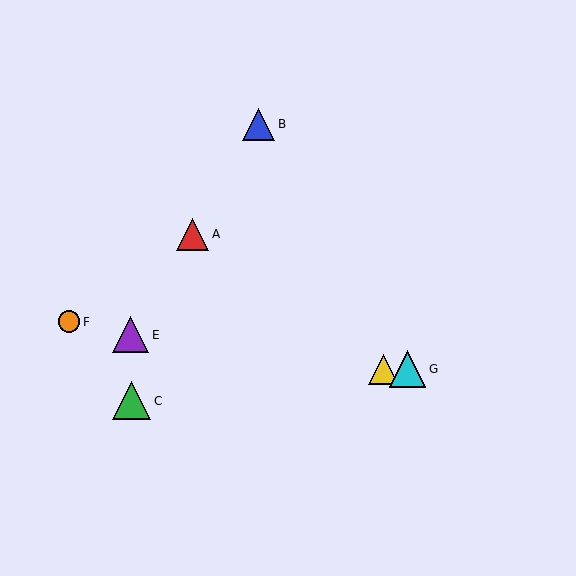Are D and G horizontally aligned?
Yes, both are at y≈369.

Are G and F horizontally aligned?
No, G is at y≈369 and F is at y≈322.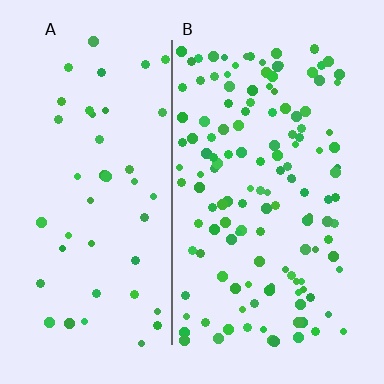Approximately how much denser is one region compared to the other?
Approximately 3.0× — region B over region A.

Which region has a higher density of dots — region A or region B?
B (the right).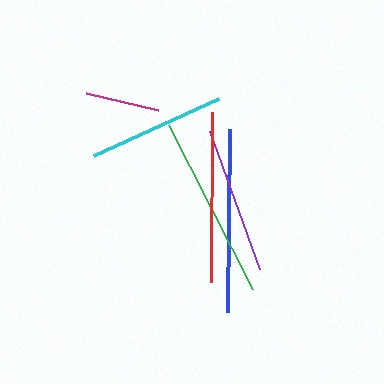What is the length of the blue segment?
The blue segment is approximately 182 pixels long.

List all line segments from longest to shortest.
From longest to shortest: green, blue, red, purple, cyan, magenta.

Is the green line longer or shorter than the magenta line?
The green line is longer than the magenta line.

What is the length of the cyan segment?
The cyan segment is approximately 137 pixels long.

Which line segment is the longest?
The green line is the longest at approximately 185 pixels.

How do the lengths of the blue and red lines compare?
The blue and red lines are approximately the same length.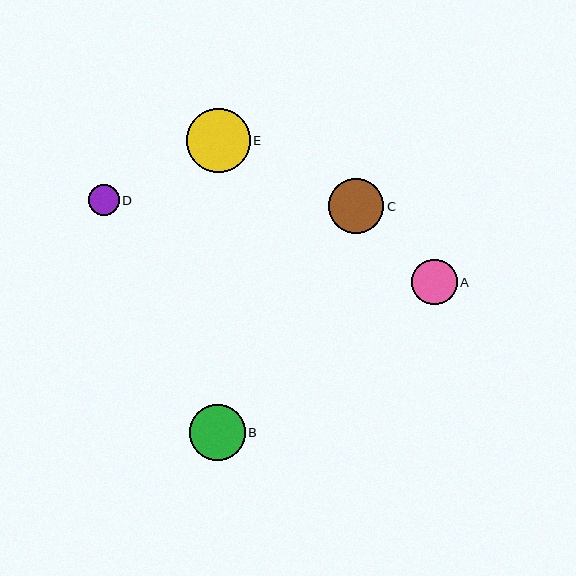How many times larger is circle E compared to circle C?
Circle E is approximately 1.2 times the size of circle C.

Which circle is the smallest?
Circle D is the smallest with a size of approximately 31 pixels.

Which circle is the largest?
Circle E is the largest with a size of approximately 64 pixels.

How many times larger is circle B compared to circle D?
Circle B is approximately 1.8 times the size of circle D.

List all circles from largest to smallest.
From largest to smallest: E, B, C, A, D.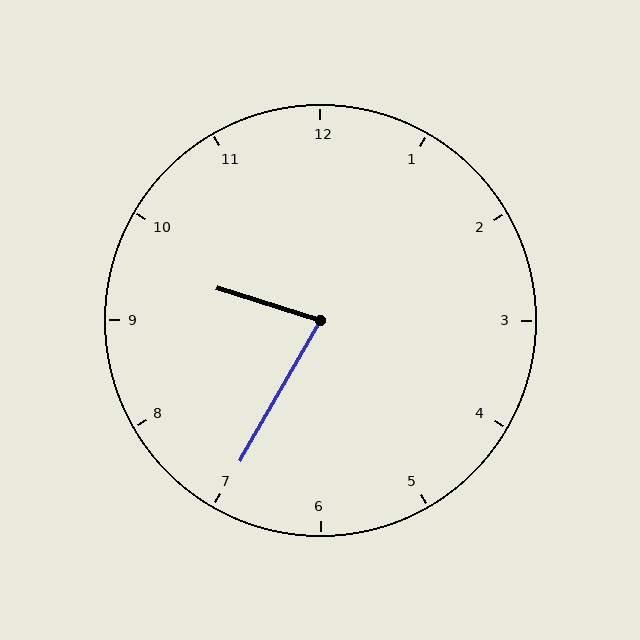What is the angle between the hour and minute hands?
Approximately 78 degrees.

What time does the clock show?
9:35.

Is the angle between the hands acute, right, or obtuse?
It is acute.